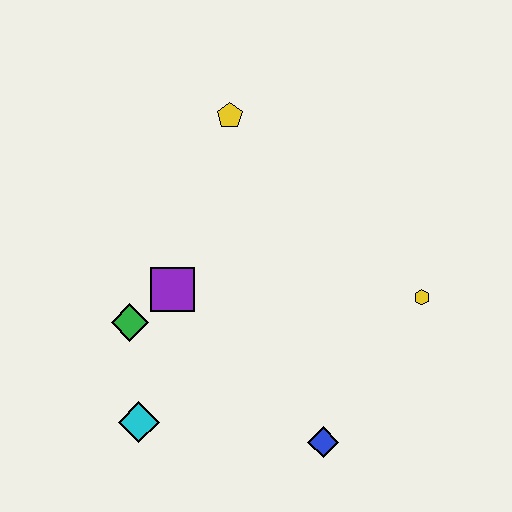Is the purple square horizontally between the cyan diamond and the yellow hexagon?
Yes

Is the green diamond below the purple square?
Yes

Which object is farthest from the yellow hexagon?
The cyan diamond is farthest from the yellow hexagon.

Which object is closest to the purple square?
The green diamond is closest to the purple square.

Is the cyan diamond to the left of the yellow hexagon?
Yes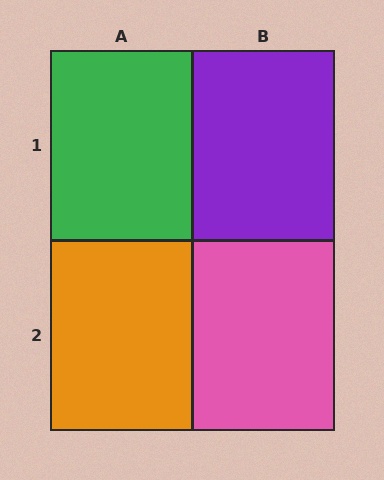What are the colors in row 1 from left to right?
Green, purple.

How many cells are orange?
1 cell is orange.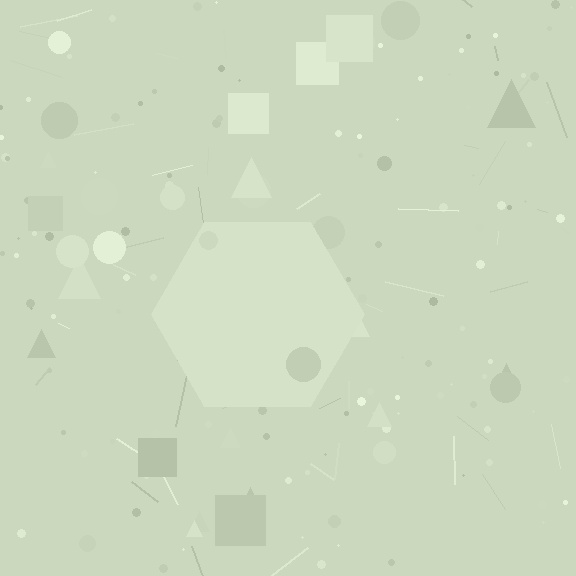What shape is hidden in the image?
A hexagon is hidden in the image.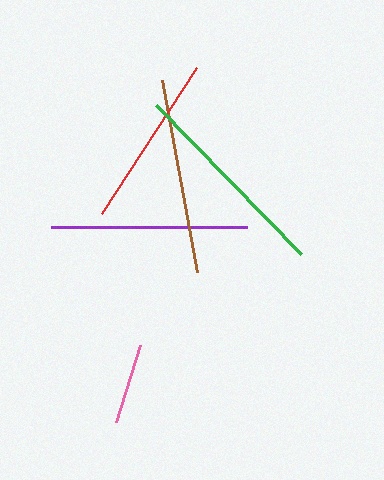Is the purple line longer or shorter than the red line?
The purple line is longer than the red line.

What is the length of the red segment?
The red segment is approximately 174 pixels long.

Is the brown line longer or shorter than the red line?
The brown line is longer than the red line.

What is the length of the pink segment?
The pink segment is approximately 80 pixels long.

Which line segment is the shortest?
The pink line is the shortest at approximately 80 pixels.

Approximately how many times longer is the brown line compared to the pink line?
The brown line is approximately 2.4 times the length of the pink line.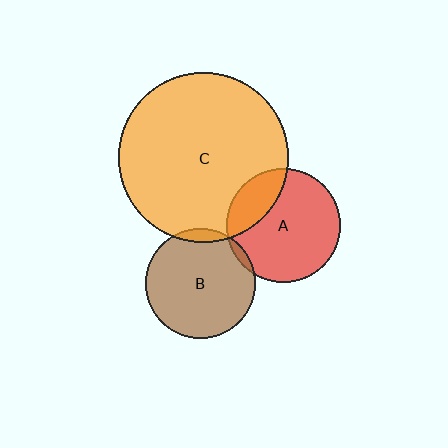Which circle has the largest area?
Circle C (orange).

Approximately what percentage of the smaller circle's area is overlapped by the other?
Approximately 25%.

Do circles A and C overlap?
Yes.